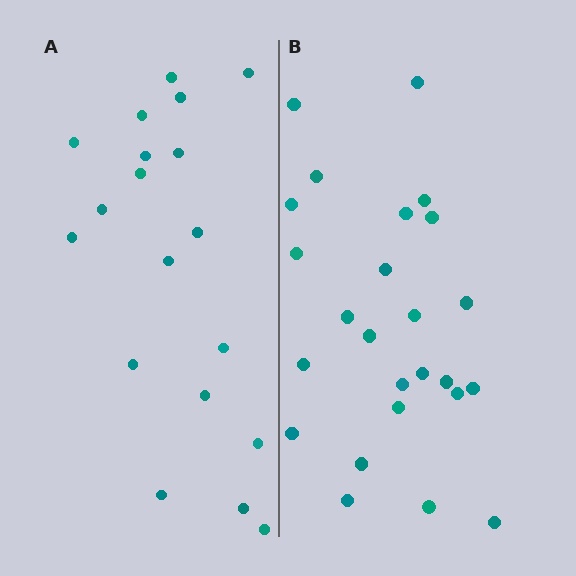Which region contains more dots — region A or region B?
Region B (the right region) has more dots.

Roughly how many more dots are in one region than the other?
Region B has about 6 more dots than region A.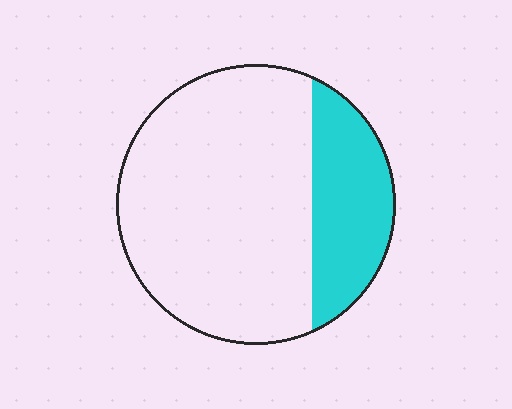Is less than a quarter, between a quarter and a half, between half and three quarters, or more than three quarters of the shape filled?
Between a quarter and a half.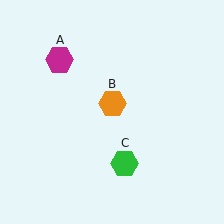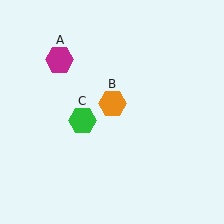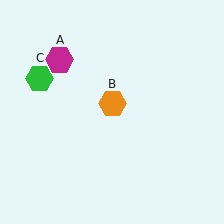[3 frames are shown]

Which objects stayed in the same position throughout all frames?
Magenta hexagon (object A) and orange hexagon (object B) remained stationary.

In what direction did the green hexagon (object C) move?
The green hexagon (object C) moved up and to the left.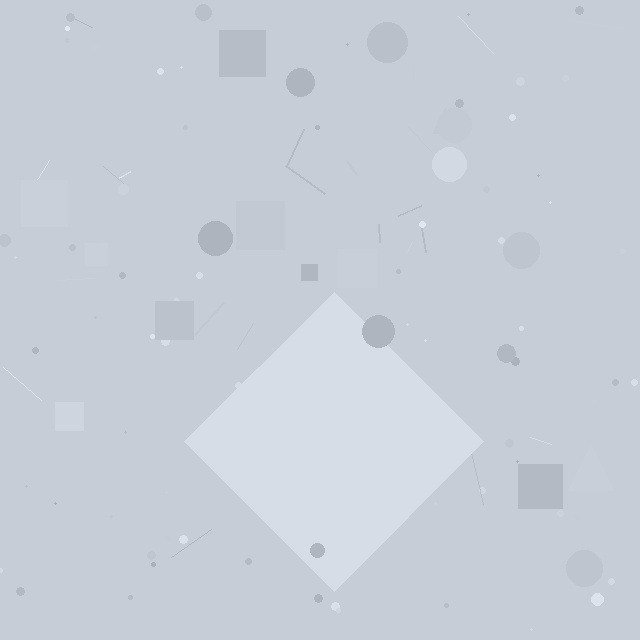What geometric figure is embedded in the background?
A diamond is embedded in the background.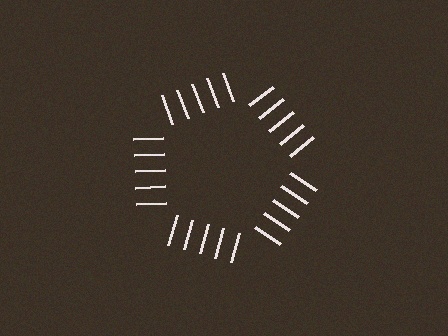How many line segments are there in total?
25 — 5 along each of the 5 edges.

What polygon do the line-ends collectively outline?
An illusory pentagon — the line segments terminate on its edges but no continuous stroke is drawn.